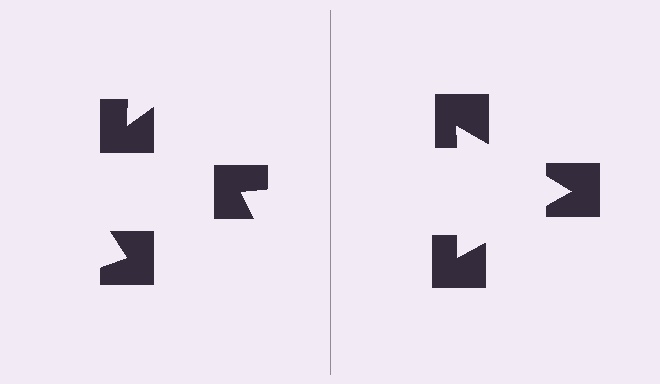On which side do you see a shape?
An illusory triangle appears on the right side. On the left side the wedge cuts are rotated, so no coherent shape forms.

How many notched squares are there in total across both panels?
6 — 3 on each side.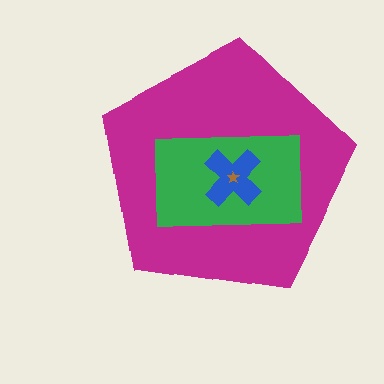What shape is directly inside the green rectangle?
The blue cross.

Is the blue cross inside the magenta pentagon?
Yes.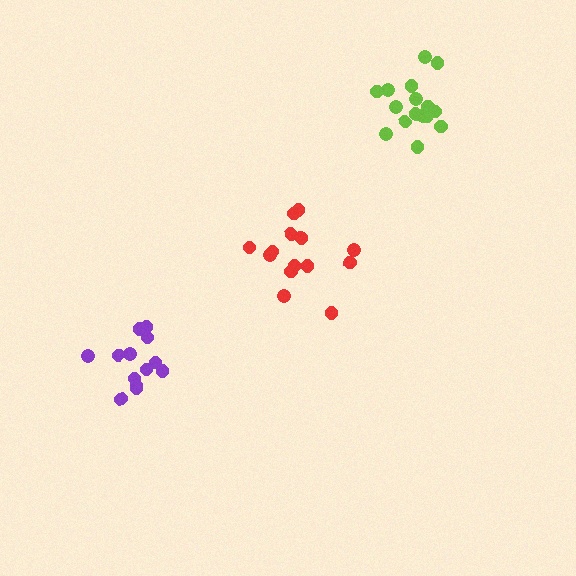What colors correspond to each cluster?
The clusters are colored: red, purple, lime.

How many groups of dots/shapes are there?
There are 3 groups.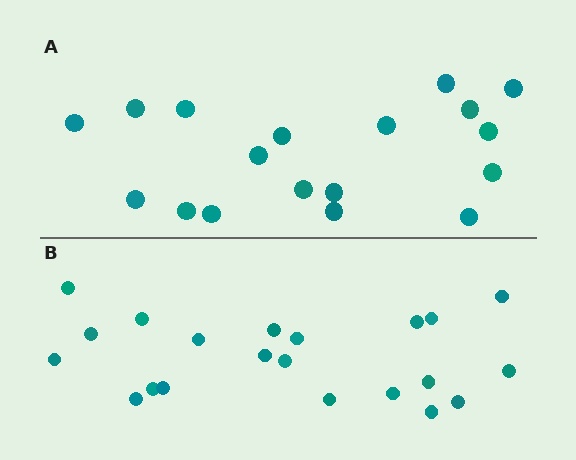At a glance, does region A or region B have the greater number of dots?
Region B (the bottom region) has more dots.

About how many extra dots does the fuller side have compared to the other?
Region B has just a few more — roughly 2 or 3 more dots than region A.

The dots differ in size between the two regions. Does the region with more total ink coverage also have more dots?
No. Region A has more total ink coverage because its dots are larger, but region B actually contains more individual dots. Total area can be misleading — the number of items is what matters here.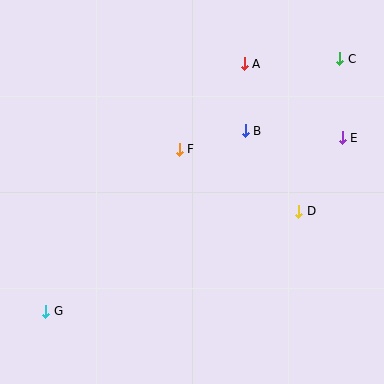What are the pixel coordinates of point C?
Point C is at (340, 59).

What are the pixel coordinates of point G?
Point G is at (46, 311).